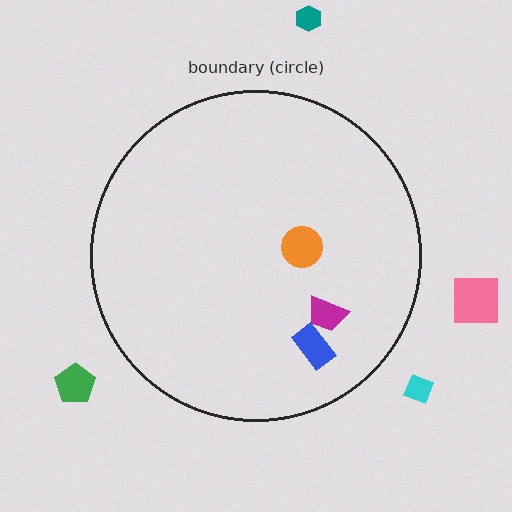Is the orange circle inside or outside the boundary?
Inside.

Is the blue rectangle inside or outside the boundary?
Inside.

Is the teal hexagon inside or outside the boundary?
Outside.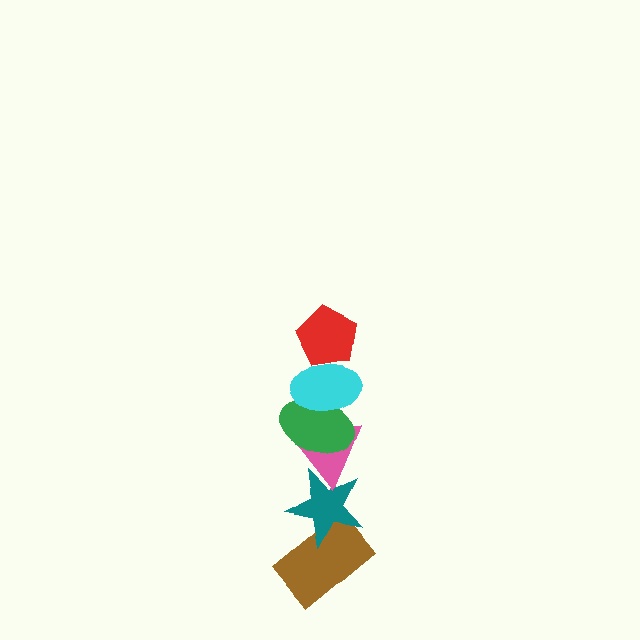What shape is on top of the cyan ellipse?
The red pentagon is on top of the cyan ellipse.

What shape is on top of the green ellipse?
The cyan ellipse is on top of the green ellipse.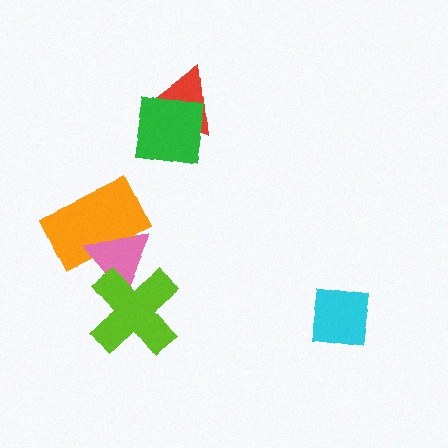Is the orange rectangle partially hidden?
Yes, it is partially covered by another shape.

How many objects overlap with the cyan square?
0 objects overlap with the cyan square.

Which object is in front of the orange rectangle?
The pink triangle is in front of the orange rectangle.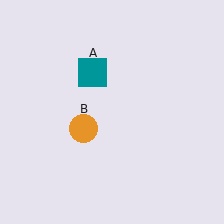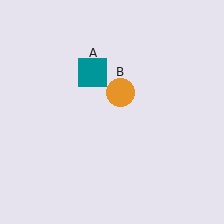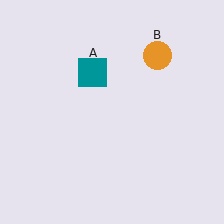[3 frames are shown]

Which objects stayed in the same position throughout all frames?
Teal square (object A) remained stationary.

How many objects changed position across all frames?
1 object changed position: orange circle (object B).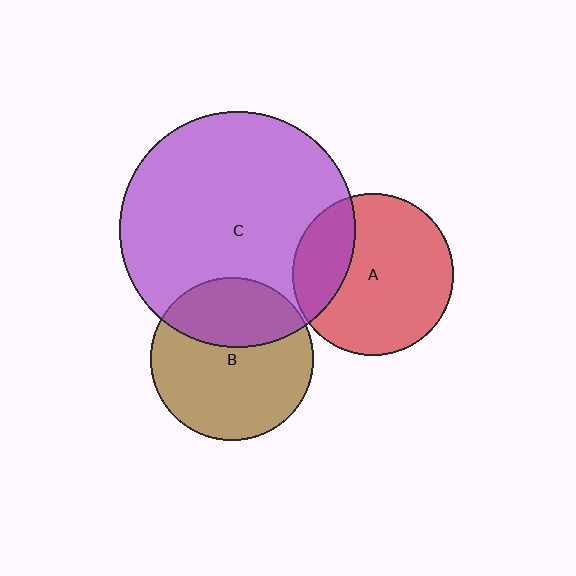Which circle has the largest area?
Circle C (purple).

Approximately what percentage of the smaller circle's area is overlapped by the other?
Approximately 25%.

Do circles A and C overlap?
Yes.